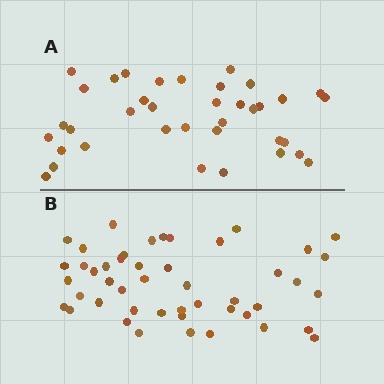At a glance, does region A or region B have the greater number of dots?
Region B (the bottom region) has more dots.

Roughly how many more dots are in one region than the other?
Region B has roughly 10 or so more dots than region A.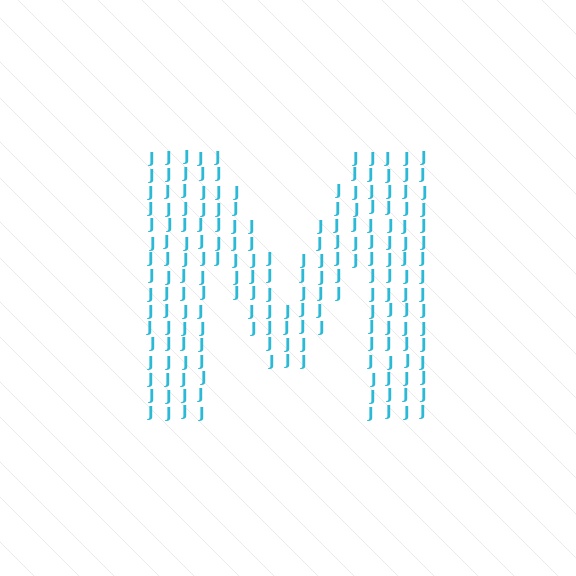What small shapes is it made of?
It is made of small letter J's.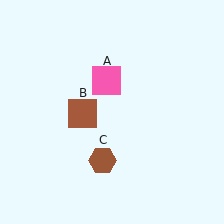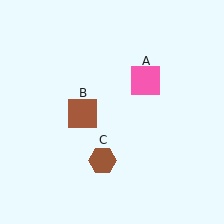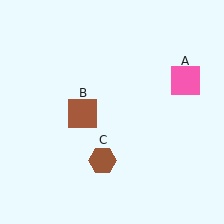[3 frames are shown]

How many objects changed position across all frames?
1 object changed position: pink square (object A).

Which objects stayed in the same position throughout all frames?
Brown square (object B) and brown hexagon (object C) remained stationary.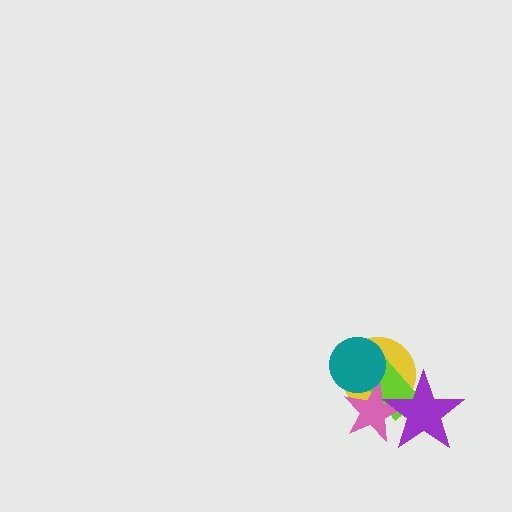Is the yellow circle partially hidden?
Yes, it is partially covered by another shape.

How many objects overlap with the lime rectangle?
4 objects overlap with the lime rectangle.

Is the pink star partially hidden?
Yes, it is partially covered by another shape.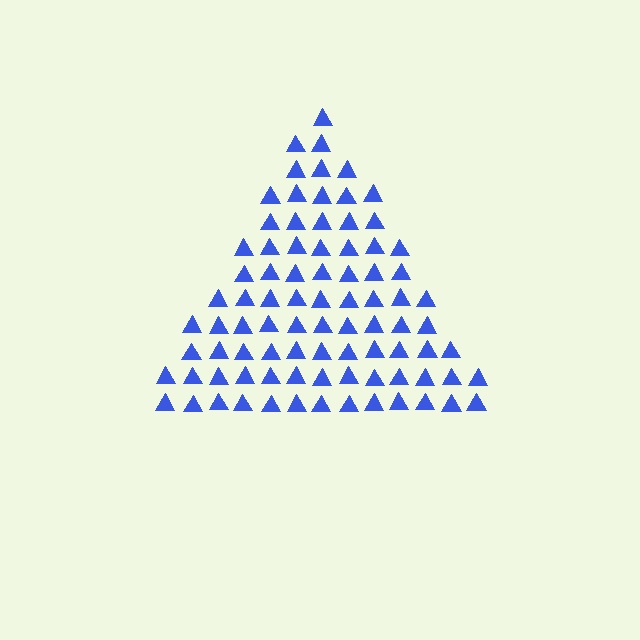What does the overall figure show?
The overall figure shows a triangle.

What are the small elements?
The small elements are triangles.